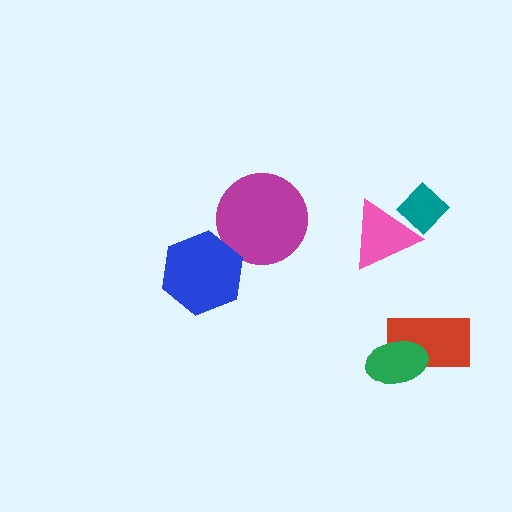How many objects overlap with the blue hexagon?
0 objects overlap with the blue hexagon.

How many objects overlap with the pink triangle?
1 object overlaps with the pink triangle.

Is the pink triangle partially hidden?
No, no other shape covers it.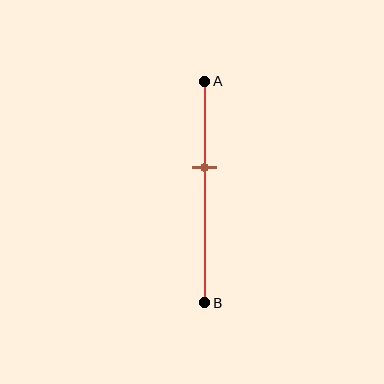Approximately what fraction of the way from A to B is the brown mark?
The brown mark is approximately 40% of the way from A to B.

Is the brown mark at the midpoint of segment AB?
No, the mark is at about 40% from A, not at the 50% midpoint.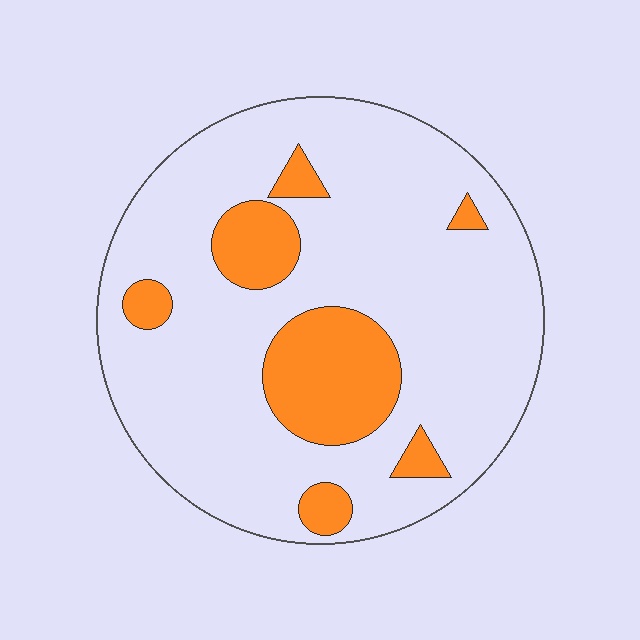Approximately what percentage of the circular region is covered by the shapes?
Approximately 20%.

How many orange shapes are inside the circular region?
7.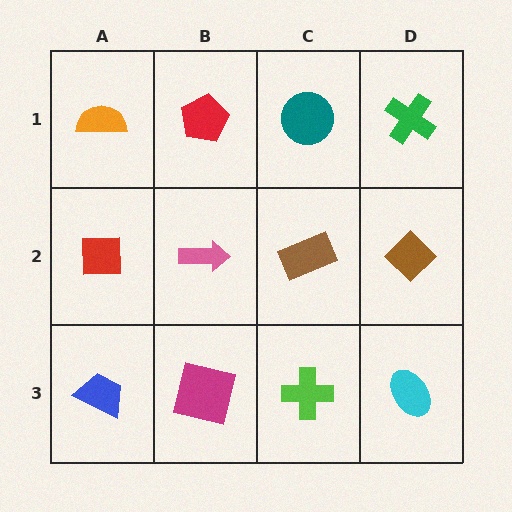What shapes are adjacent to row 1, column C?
A brown rectangle (row 2, column C), a red pentagon (row 1, column B), a green cross (row 1, column D).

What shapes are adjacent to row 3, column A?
A red square (row 2, column A), a magenta square (row 3, column B).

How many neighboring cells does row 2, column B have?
4.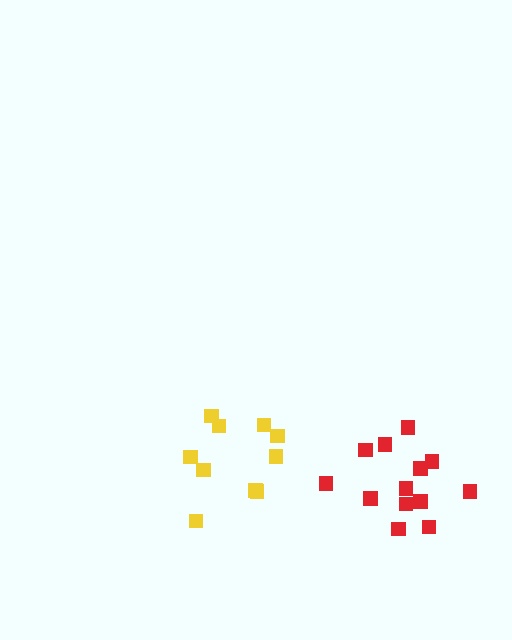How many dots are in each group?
Group 1: 10 dots, Group 2: 13 dots (23 total).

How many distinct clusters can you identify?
There are 2 distinct clusters.